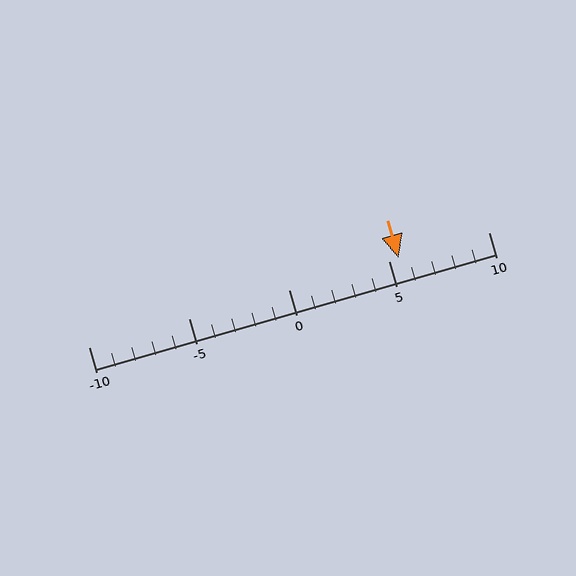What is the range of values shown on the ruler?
The ruler shows values from -10 to 10.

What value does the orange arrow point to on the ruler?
The orange arrow points to approximately 6.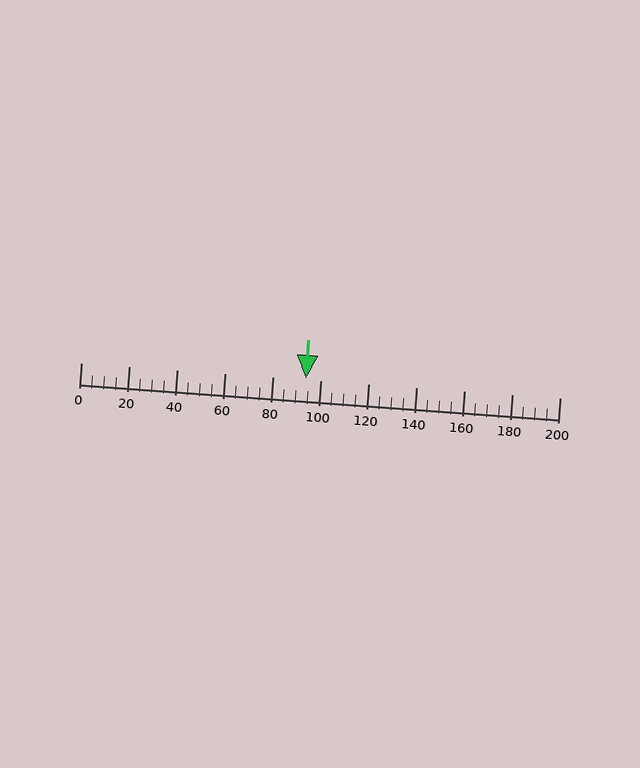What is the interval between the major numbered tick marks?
The major tick marks are spaced 20 units apart.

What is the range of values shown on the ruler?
The ruler shows values from 0 to 200.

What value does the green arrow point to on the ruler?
The green arrow points to approximately 94.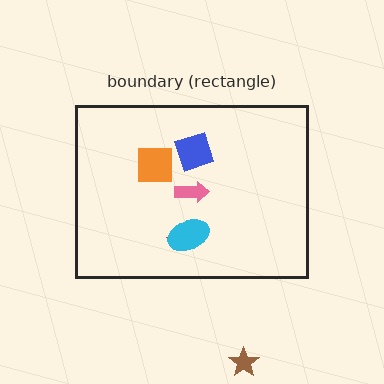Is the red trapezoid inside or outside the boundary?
Inside.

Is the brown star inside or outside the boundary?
Outside.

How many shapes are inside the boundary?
5 inside, 1 outside.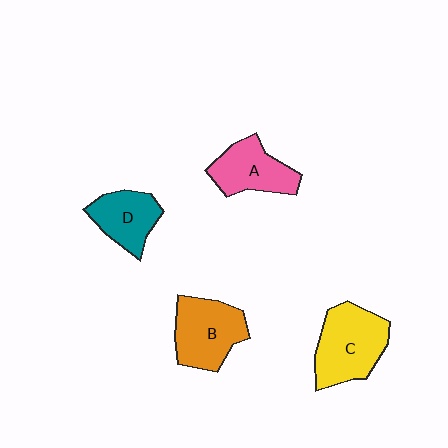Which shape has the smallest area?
Shape D (teal).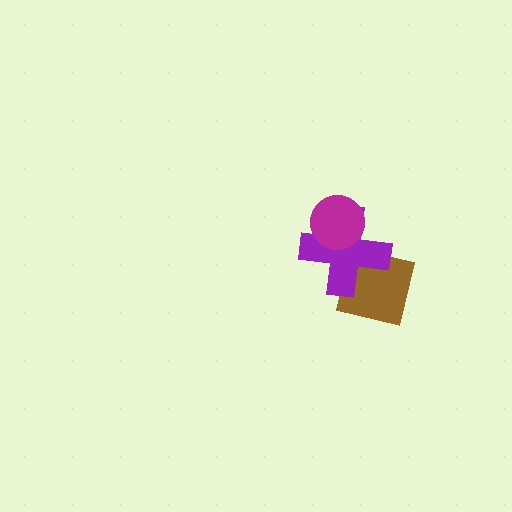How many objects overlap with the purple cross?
2 objects overlap with the purple cross.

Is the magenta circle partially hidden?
No, no other shape covers it.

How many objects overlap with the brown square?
1 object overlaps with the brown square.